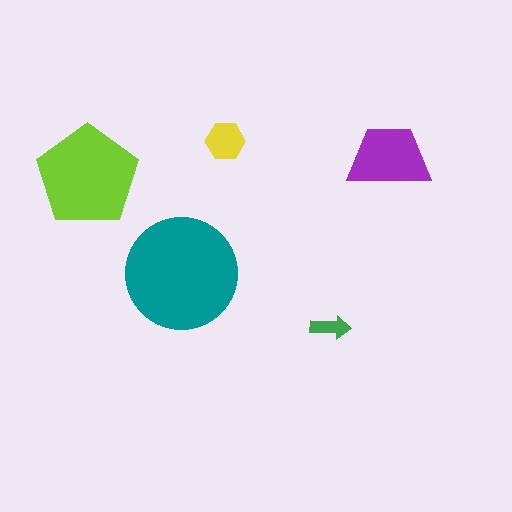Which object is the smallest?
The green arrow.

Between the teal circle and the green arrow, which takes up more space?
The teal circle.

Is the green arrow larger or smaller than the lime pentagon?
Smaller.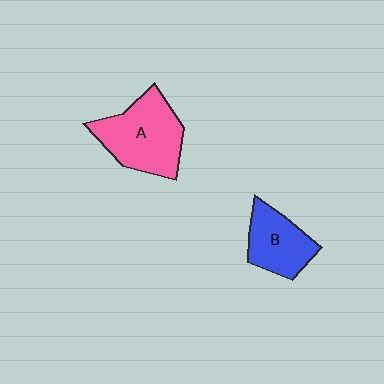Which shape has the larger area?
Shape A (pink).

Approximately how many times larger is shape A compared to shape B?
Approximately 1.5 times.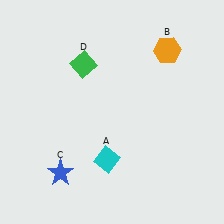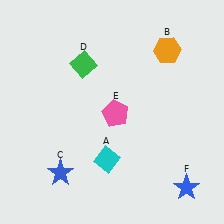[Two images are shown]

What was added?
A pink pentagon (E), a blue star (F) were added in Image 2.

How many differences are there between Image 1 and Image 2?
There are 2 differences between the two images.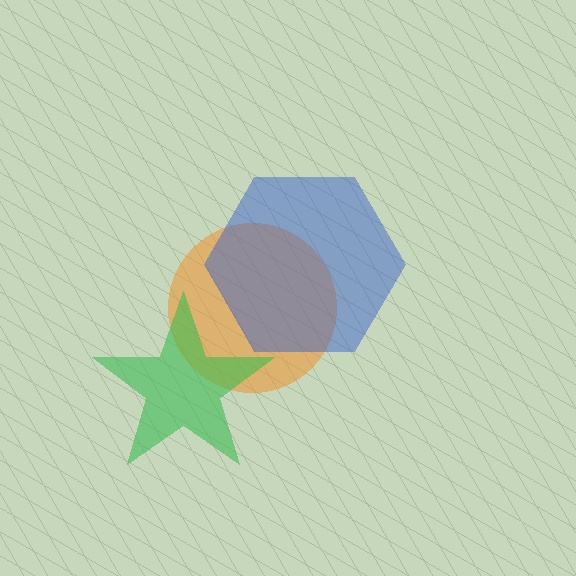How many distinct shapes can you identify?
There are 3 distinct shapes: an orange circle, a green star, a blue hexagon.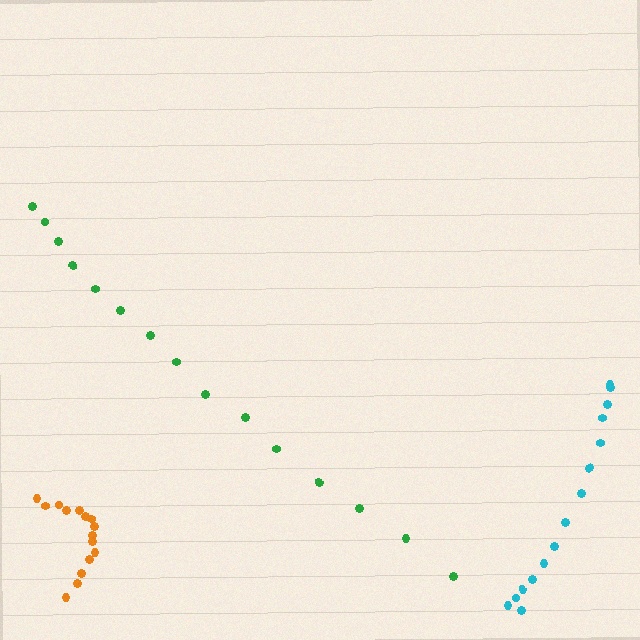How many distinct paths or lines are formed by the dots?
There are 3 distinct paths.